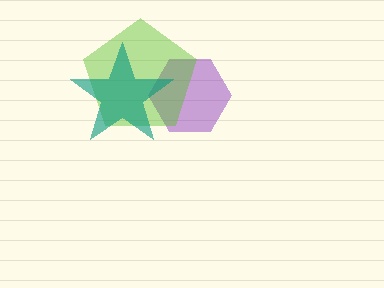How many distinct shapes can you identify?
There are 3 distinct shapes: a purple hexagon, a lime pentagon, a teal star.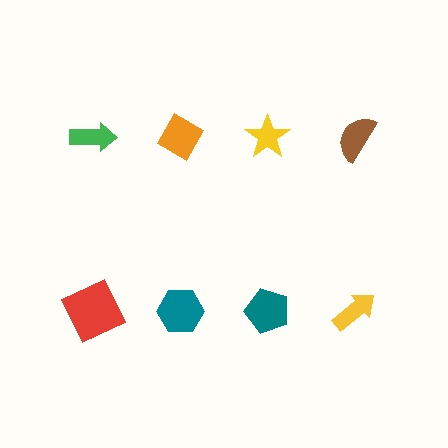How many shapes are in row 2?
4 shapes.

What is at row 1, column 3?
A yellow star.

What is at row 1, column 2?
An orange diamond.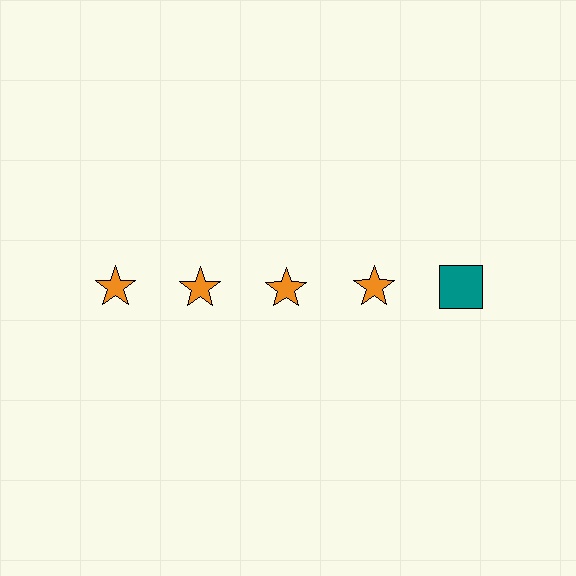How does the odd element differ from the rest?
It differs in both color (teal instead of orange) and shape (square instead of star).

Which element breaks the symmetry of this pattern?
The teal square in the top row, rightmost column breaks the symmetry. All other shapes are orange stars.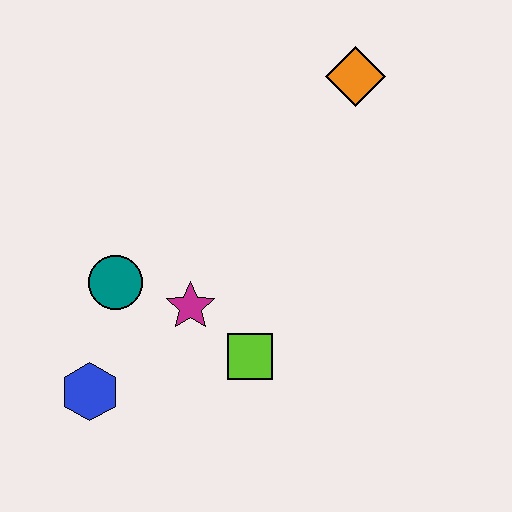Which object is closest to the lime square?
The magenta star is closest to the lime square.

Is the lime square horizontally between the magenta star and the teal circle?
No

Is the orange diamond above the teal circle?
Yes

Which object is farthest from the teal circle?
The orange diamond is farthest from the teal circle.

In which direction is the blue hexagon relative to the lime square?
The blue hexagon is to the left of the lime square.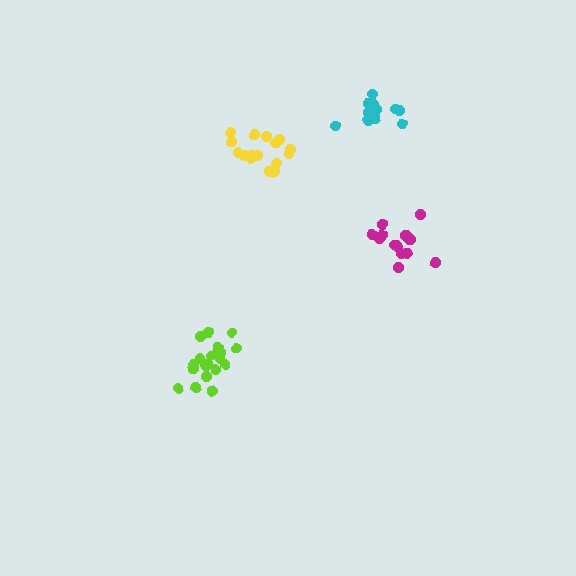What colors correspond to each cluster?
The clusters are colored: magenta, yellow, lime, cyan.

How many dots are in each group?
Group 1: 15 dots, Group 2: 16 dots, Group 3: 19 dots, Group 4: 14 dots (64 total).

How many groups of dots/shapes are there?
There are 4 groups.